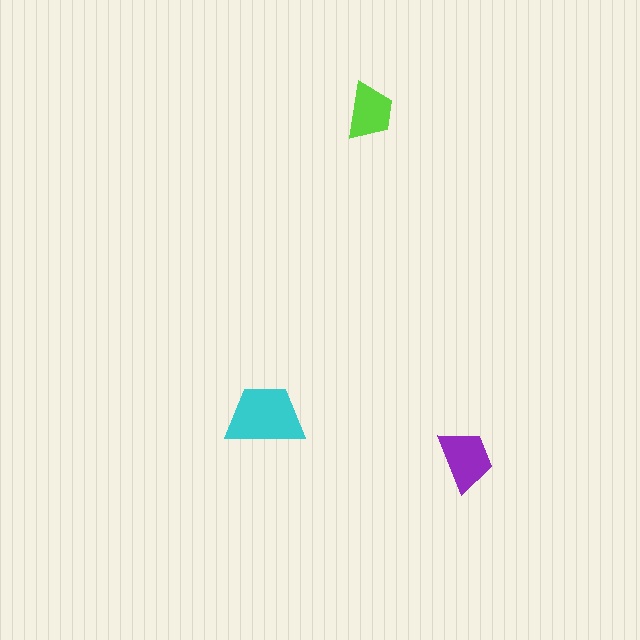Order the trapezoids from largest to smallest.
the cyan one, the purple one, the lime one.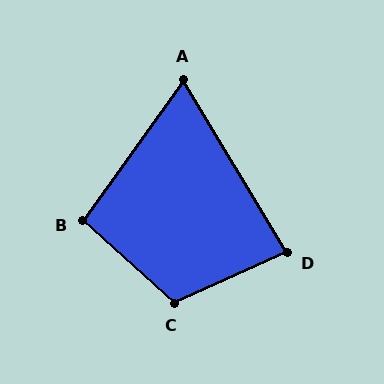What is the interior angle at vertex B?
Approximately 97 degrees (obtuse).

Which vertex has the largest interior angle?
C, at approximately 113 degrees.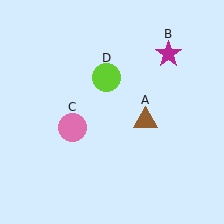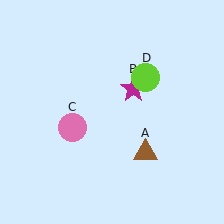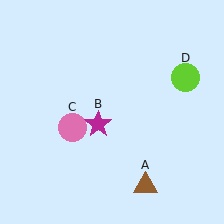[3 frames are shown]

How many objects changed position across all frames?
3 objects changed position: brown triangle (object A), magenta star (object B), lime circle (object D).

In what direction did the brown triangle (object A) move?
The brown triangle (object A) moved down.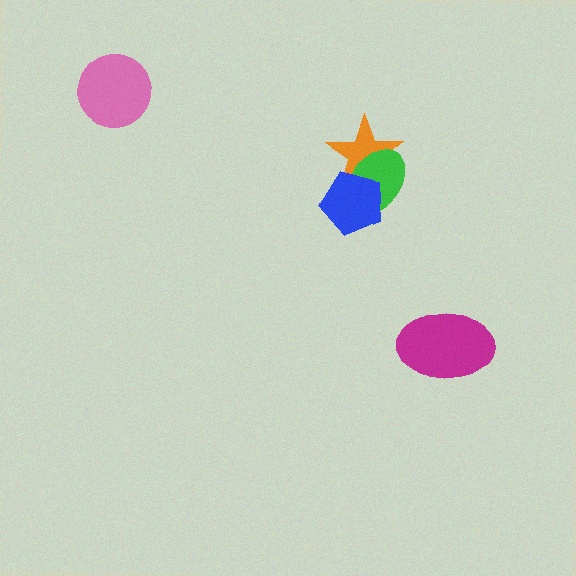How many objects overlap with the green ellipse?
2 objects overlap with the green ellipse.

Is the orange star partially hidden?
Yes, it is partially covered by another shape.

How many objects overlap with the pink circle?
0 objects overlap with the pink circle.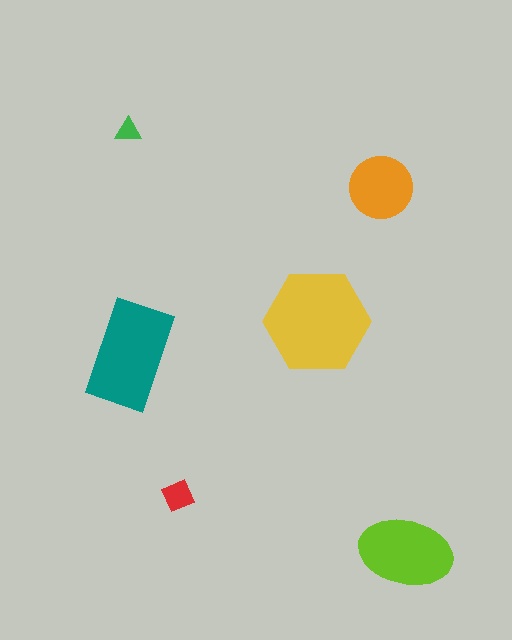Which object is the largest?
The yellow hexagon.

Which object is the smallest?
The green triangle.